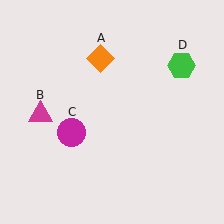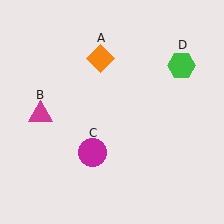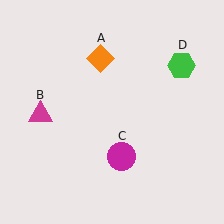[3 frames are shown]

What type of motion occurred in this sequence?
The magenta circle (object C) rotated counterclockwise around the center of the scene.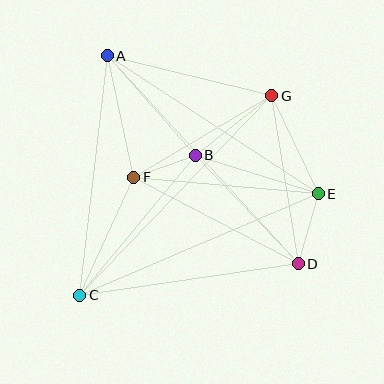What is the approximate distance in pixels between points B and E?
The distance between B and E is approximately 129 pixels.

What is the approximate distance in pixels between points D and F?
The distance between D and F is approximately 186 pixels.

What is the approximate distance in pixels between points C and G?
The distance between C and G is approximately 277 pixels.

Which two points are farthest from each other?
Points A and D are farthest from each other.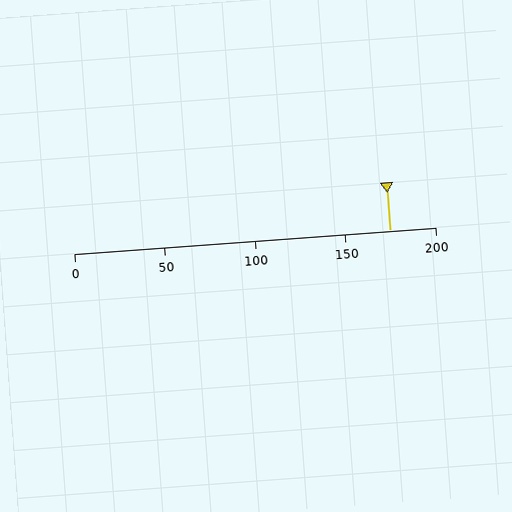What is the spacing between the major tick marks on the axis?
The major ticks are spaced 50 apart.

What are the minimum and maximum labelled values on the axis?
The axis runs from 0 to 200.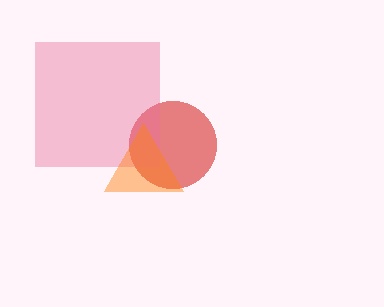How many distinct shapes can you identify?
There are 3 distinct shapes: a red circle, a pink square, an orange triangle.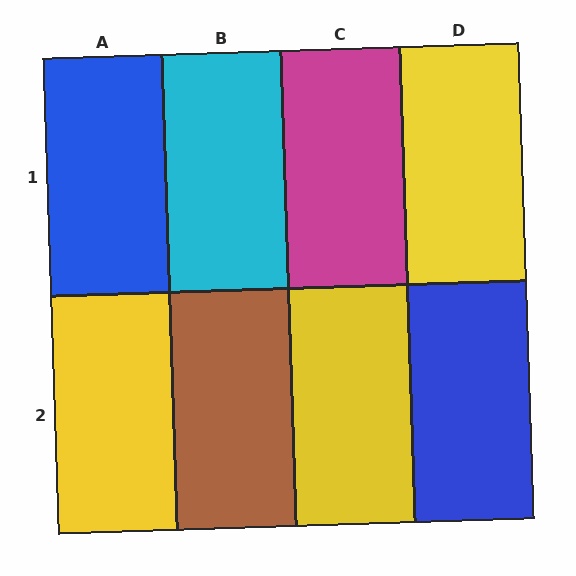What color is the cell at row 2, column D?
Blue.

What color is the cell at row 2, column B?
Brown.